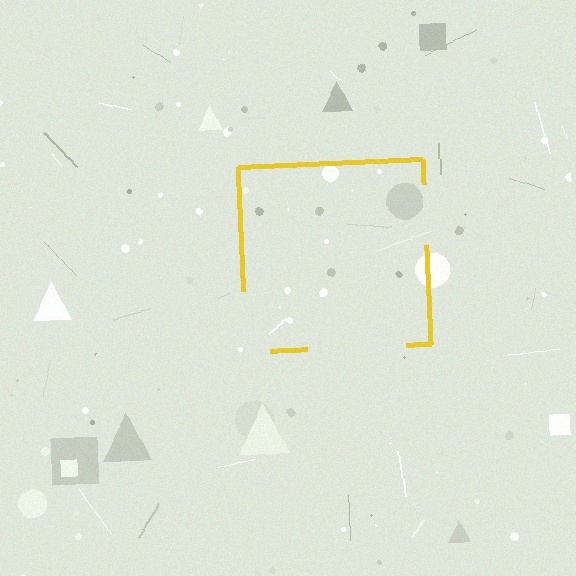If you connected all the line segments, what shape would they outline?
They would outline a square.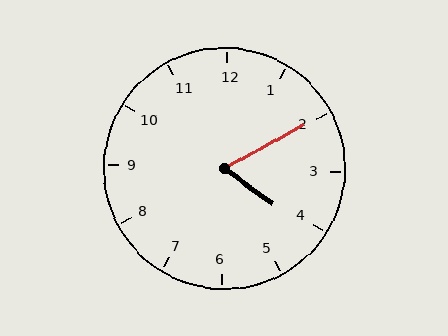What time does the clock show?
4:10.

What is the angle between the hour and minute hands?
Approximately 65 degrees.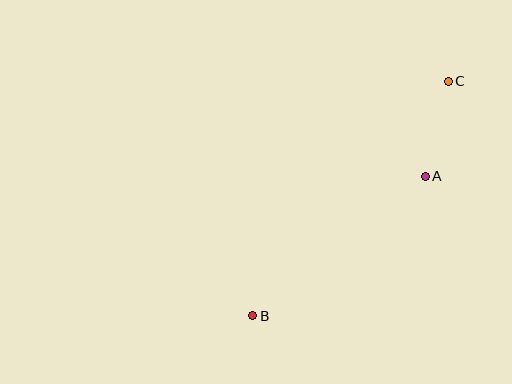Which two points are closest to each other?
Points A and C are closest to each other.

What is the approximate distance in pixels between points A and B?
The distance between A and B is approximately 222 pixels.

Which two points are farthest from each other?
Points B and C are farthest from each other.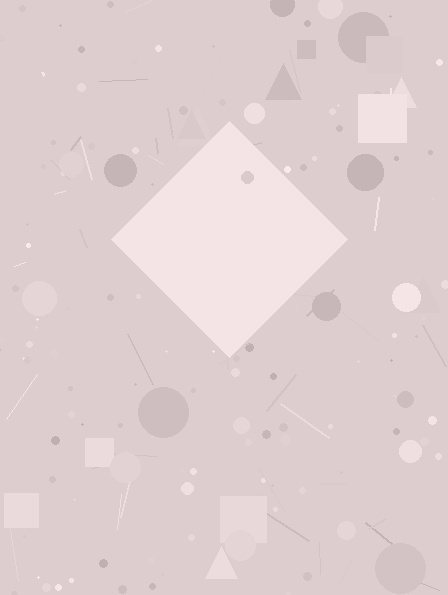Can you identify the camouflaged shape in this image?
The camouflaged shape is a diamond.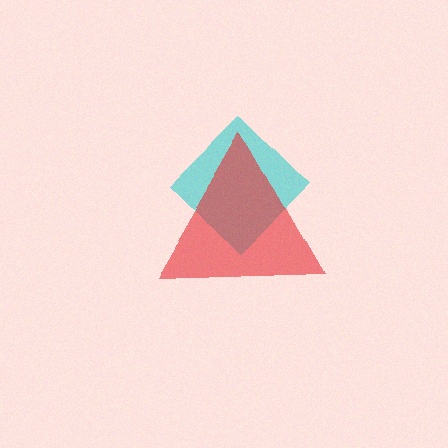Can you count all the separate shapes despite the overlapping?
Yes, there are 2 separate shapes.